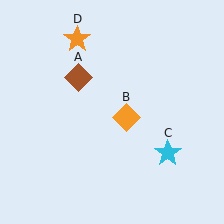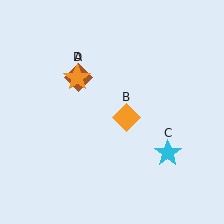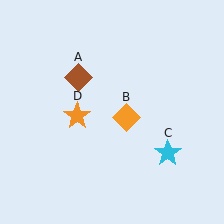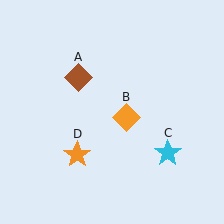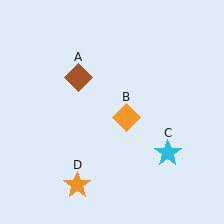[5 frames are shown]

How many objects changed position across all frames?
1 object changed position: orange star (object D).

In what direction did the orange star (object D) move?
The orange star (object D) moved down.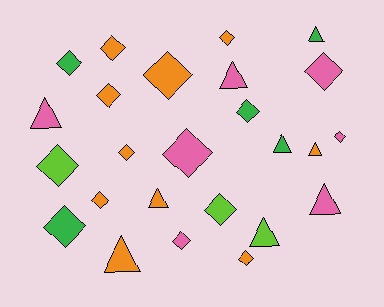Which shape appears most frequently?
Diamond, with 16 objects.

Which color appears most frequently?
Orange, with 10 objects.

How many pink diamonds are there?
There are 4 pink diamonds.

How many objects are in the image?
There are 25 objects.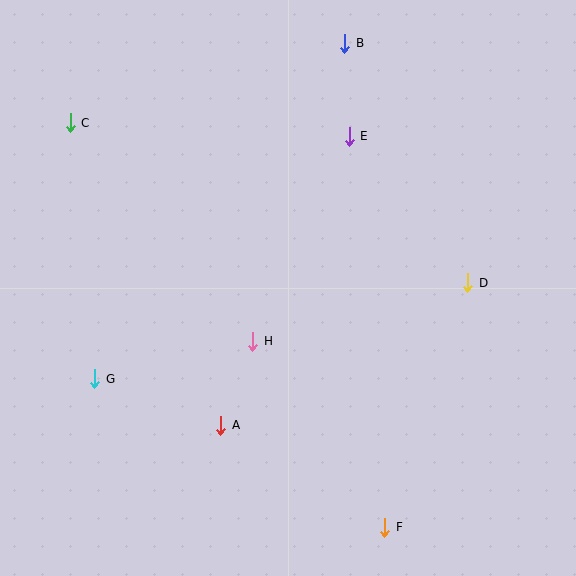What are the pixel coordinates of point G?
Point G is at (95, 379).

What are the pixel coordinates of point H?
Point H is at (253, 341).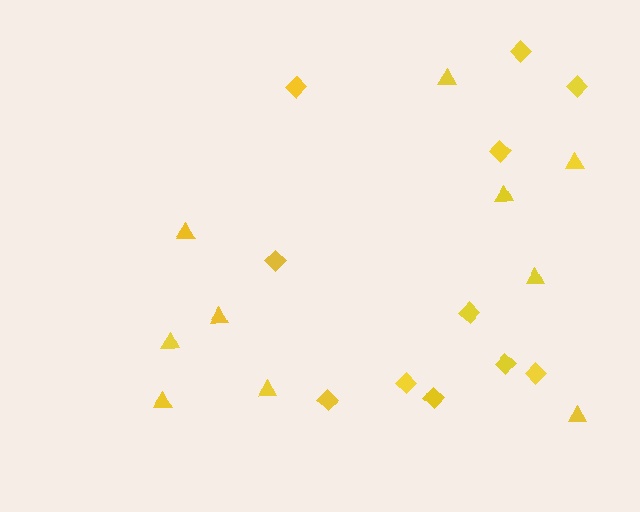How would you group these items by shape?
There are 2 groups: one group of diamonds (11) and one group of triangles (10).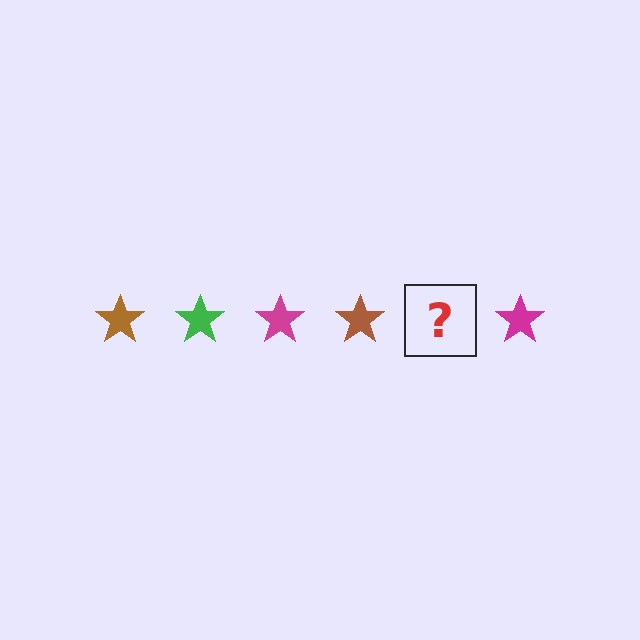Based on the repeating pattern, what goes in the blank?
The blank should be a green star.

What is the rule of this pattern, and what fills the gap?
The rule is that the pattern cycles through brown, green, magenta stars. The gap should be filled with a green star.